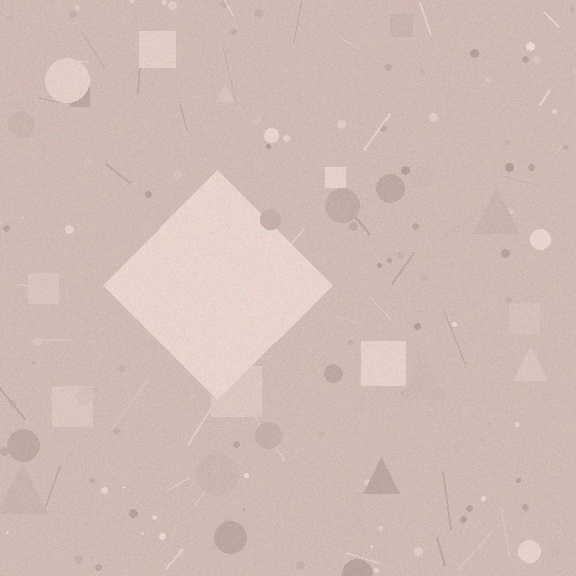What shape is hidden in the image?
A diamond is hidden in the image.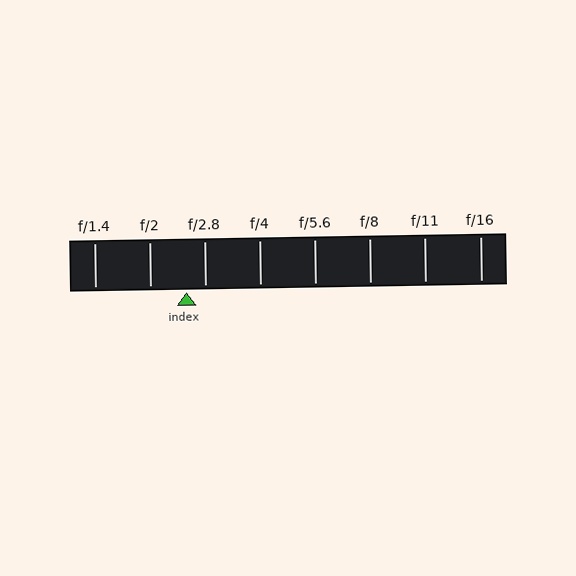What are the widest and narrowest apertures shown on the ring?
The widest aperture shown is f/1.4 and the narrowest is f/16.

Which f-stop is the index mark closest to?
The index mark is closest to f/2.8.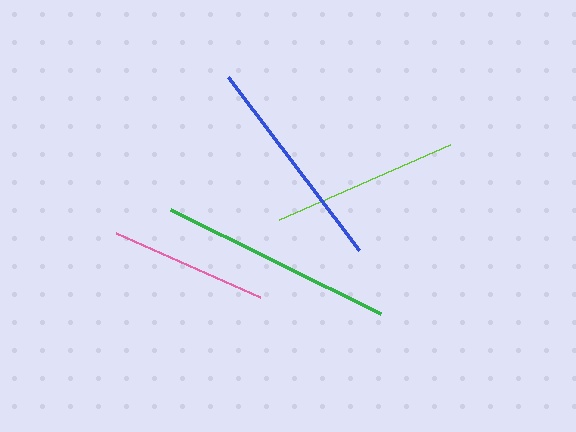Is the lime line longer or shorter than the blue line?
The blue line is longer than the lime line.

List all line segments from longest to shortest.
From longest to shortest: green, blue, lime, pink.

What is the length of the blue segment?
The blue segment is approximately 217 pixels long.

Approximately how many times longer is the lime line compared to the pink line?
The lime line is approximately 1.2 times the length of the pink line.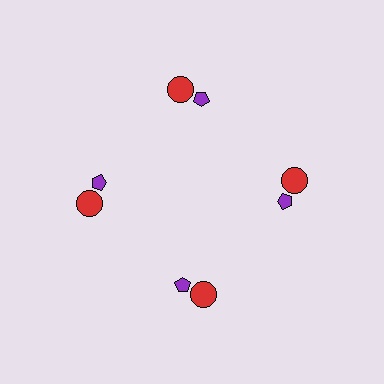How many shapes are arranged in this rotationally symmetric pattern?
There are 8 shapes, arranged in 4 groups of 2.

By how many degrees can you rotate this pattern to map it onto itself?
The pattern maps onto itself every 90 degrees of rotation.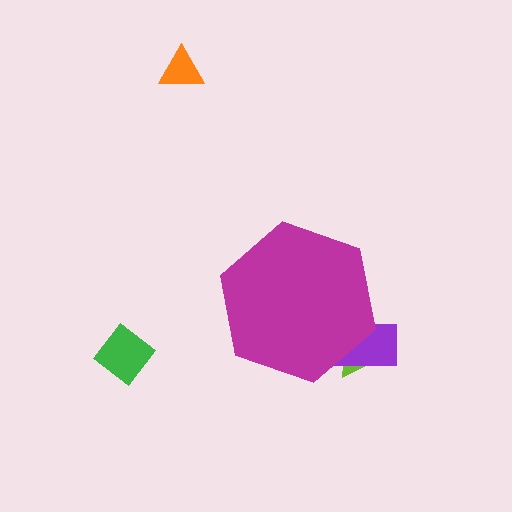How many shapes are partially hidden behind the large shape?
2 shapes are partially hidden.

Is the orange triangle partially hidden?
No, the orange triangle is fully visible.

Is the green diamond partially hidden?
No, the green diamond is fully visible.